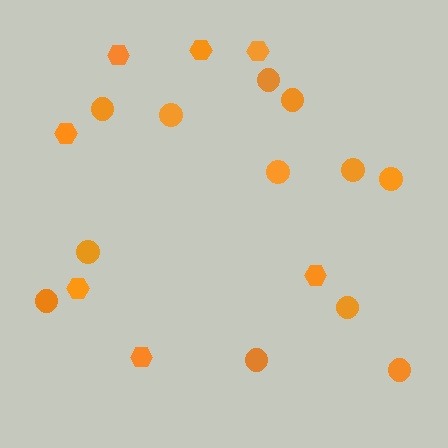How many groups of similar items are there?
There are 2 groups: one group of hexagons (7) and one group of circles (12).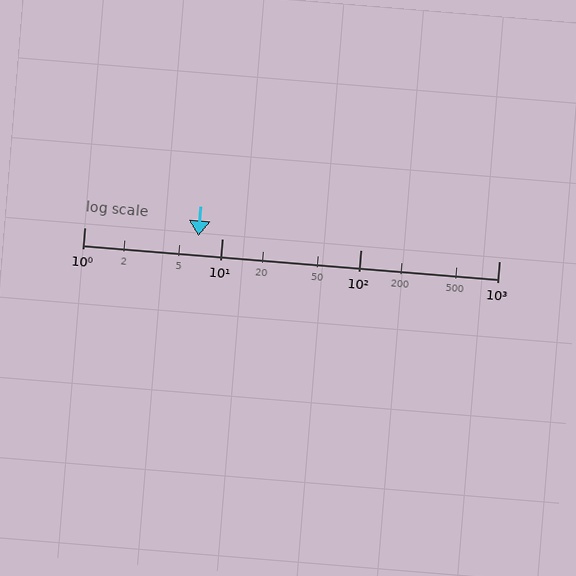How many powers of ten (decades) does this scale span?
The scale spans 3 decades, from 1 to 1000.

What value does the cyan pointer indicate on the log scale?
The pointer indicates approximately 6.7.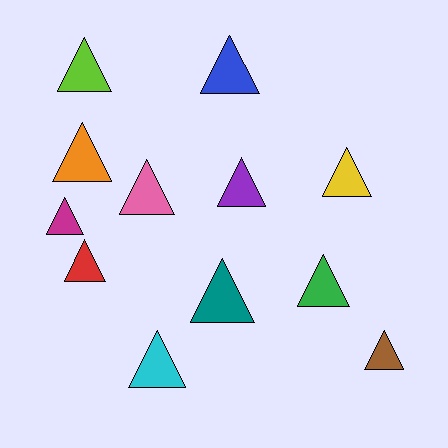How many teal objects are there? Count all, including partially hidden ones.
There is 1 teal object.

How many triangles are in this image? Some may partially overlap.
There are 12 triangles.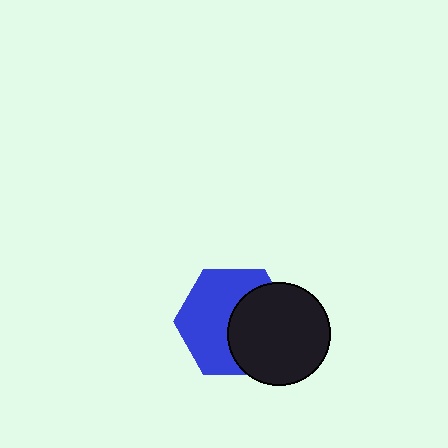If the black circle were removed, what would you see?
You would see the complete blue hexagon.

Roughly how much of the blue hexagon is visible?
About half of it is visible (roughly 56%).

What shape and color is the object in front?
The object in front is a black circle.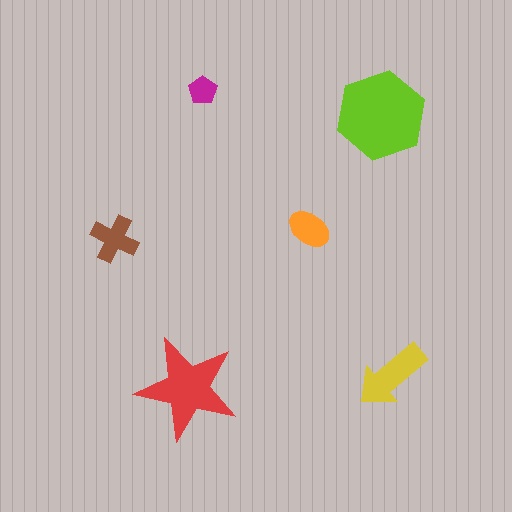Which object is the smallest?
The magenta pentagon.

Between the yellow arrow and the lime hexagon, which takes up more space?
The lime hexagon.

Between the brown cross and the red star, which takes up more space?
The red star.